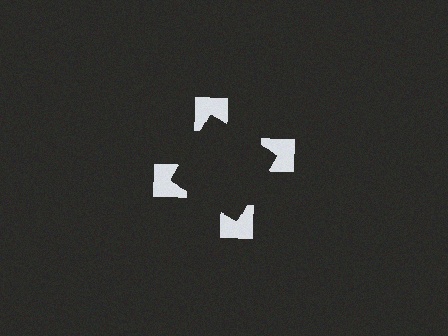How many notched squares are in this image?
There are 4 — one at each vertex of the illusory square.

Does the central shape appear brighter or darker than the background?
It typically appears slightly darker than the background, even though no actual brightness change is drawn.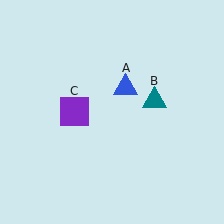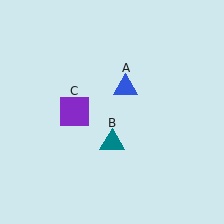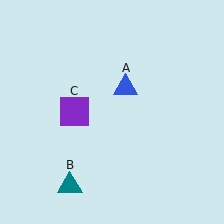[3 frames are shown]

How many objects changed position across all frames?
1 object changed position: teal triangle (object B).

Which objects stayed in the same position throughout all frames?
Blue triangle (object A) and purple square (object C) remained stationary.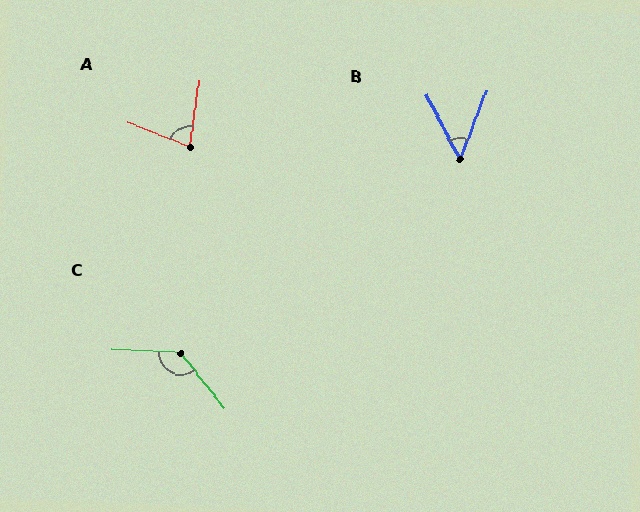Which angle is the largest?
C, at approximately 131 degrees.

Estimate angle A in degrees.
Approximately 77 degrees.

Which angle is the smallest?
B, at approximately 49 degrees.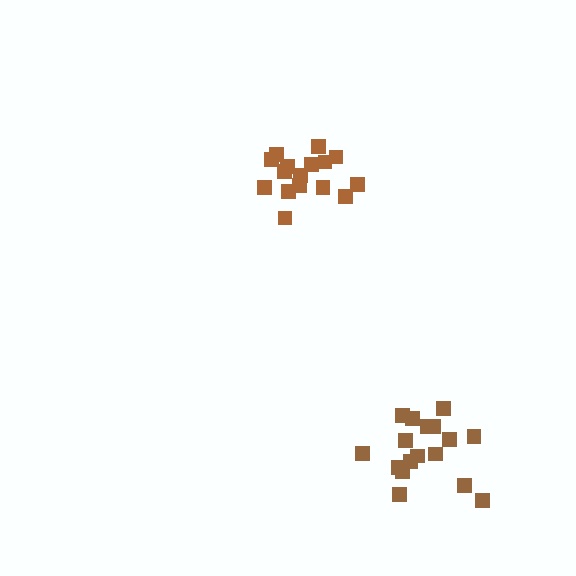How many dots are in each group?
Group 1: 17 dots, Group 2: 16 dots (33 total).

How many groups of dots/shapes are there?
There are 2 groups.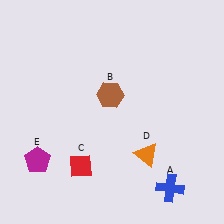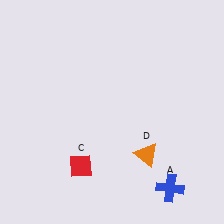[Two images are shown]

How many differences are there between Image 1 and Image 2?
There are 2 differences between the two images.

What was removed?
The brown hexagon (B), the magenta pentagon (E) were removed in Image 2.